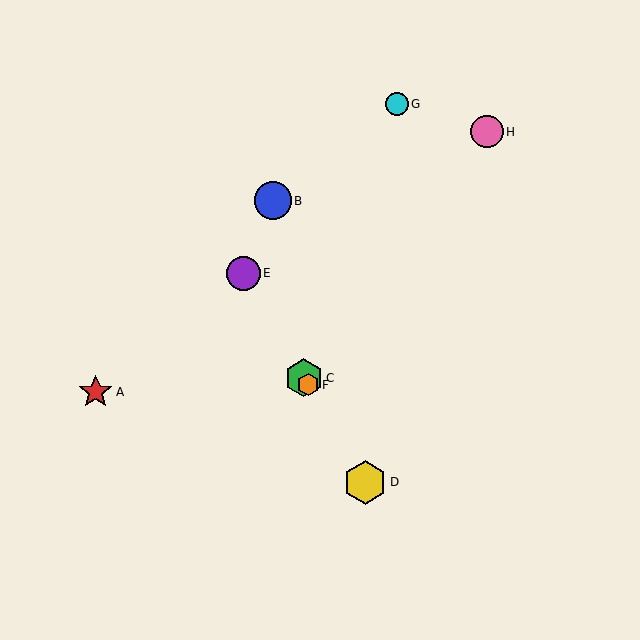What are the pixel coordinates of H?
Object H is at (487, 132).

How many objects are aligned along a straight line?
4 objects (C, D, E, F) are aligned along a straight line.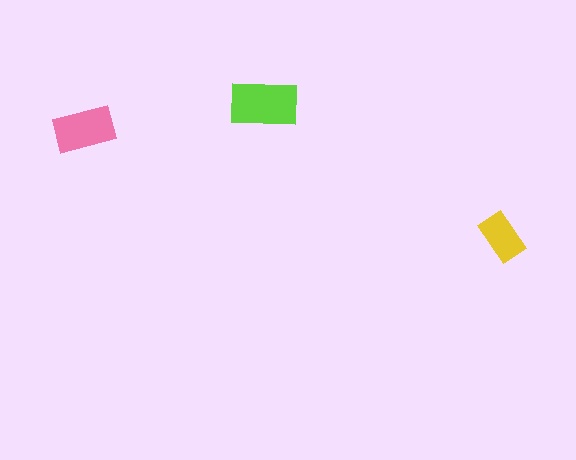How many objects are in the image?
There are 3 objects in the image.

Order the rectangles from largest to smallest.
the lime one, the pink one, the yellow one.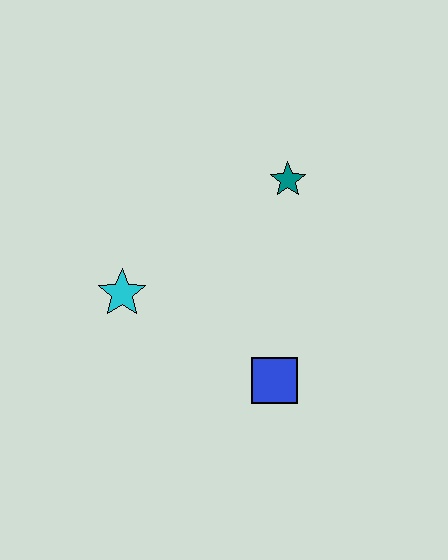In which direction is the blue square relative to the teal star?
The blue square is below the teal star.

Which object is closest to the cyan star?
The blue square is closest to the cyan star.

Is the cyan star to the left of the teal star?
Yes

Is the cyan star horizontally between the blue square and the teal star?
No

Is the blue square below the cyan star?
Yes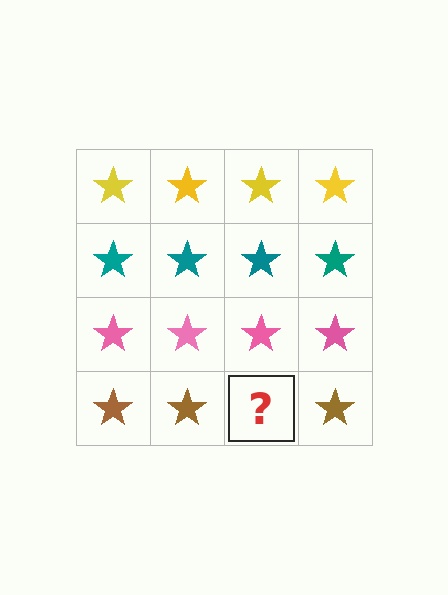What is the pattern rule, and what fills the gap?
The rule is that each row has a consistent color. The gap should be filled with a brown star.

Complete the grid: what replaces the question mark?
The question mark should be replaced with a brown star.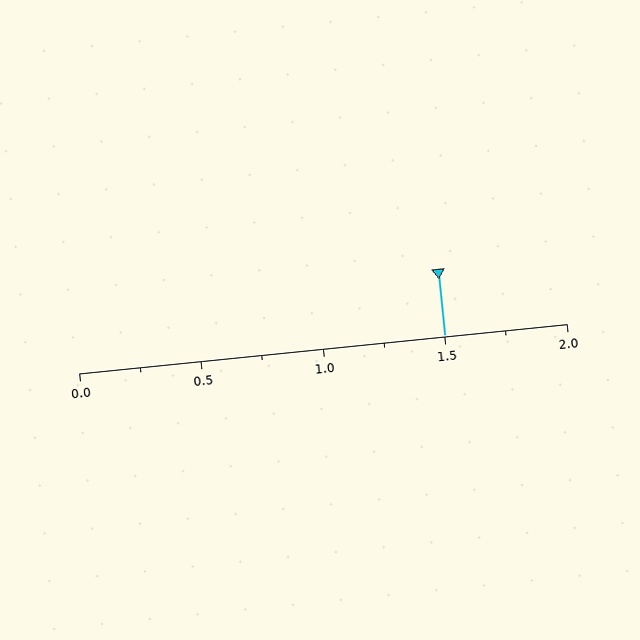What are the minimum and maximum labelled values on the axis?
The axis runs from 0.0 to 2.0.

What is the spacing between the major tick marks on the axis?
The major ticks are spaced 0.5 apart.